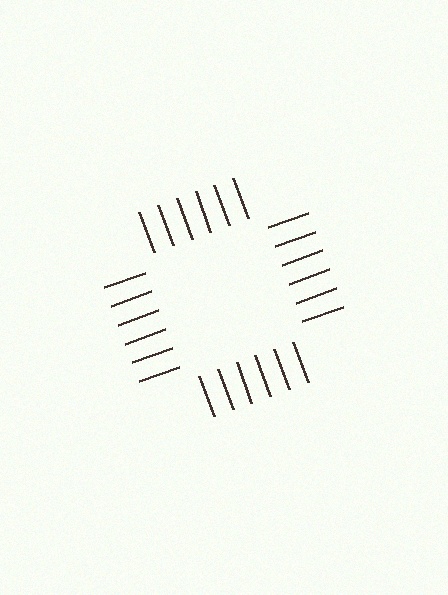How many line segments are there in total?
24 — 6 along each of the 4 edges.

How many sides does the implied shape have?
4 sides — the line-ends trace a square.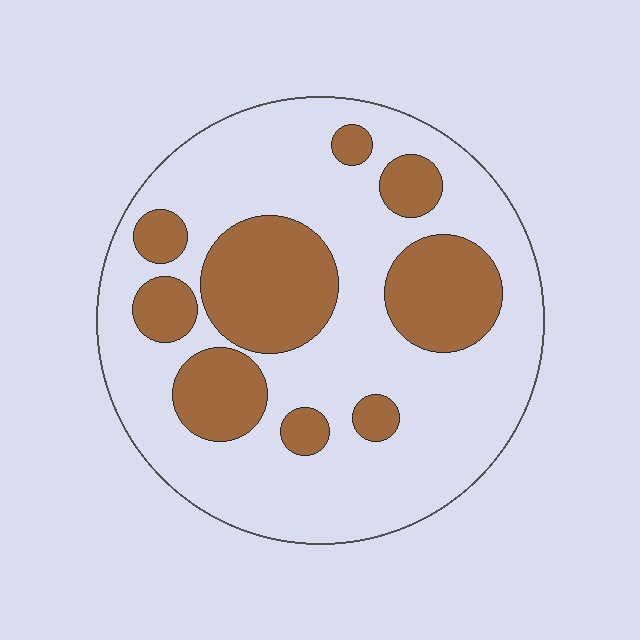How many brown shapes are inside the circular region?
9.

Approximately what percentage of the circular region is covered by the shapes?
Approximately 30%.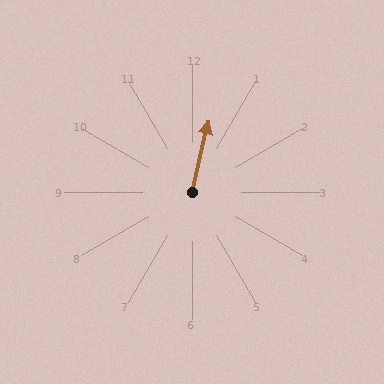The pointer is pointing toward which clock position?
Roughly 12 o'clock.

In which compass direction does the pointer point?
North.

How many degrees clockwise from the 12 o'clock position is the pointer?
Approximately 13 degrees.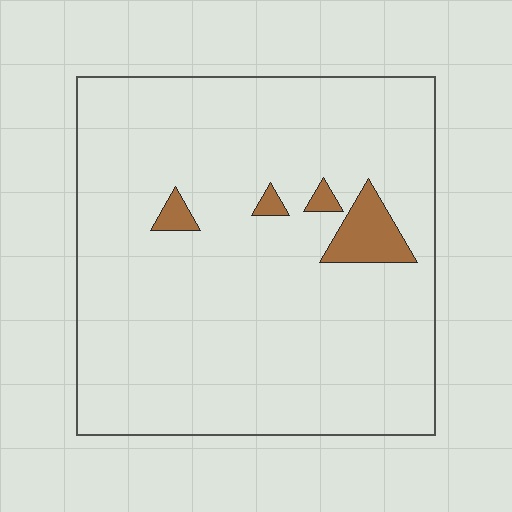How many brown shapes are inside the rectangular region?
4.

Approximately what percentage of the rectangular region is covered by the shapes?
Approximately 5%.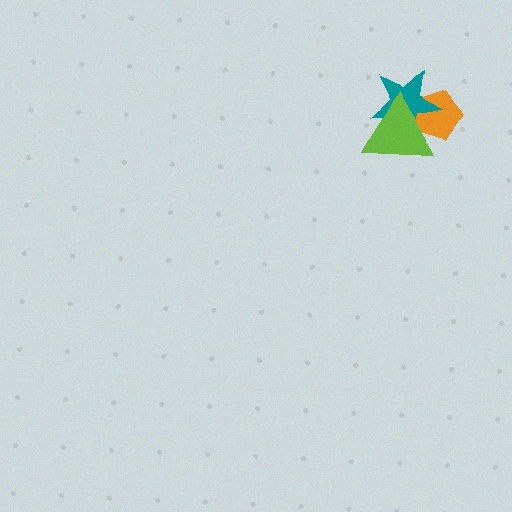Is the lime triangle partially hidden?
No, no other shape covers it.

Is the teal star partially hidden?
Yes, it is partially covered by another shape.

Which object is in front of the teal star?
The lime triangle is in front of the teal star.